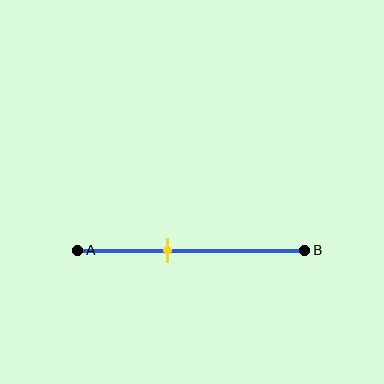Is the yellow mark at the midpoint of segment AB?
No, the mark is at about 40% from A, not at the 50% midpoint.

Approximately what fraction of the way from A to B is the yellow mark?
The yellow mark is approximately 40% of the way from A to B.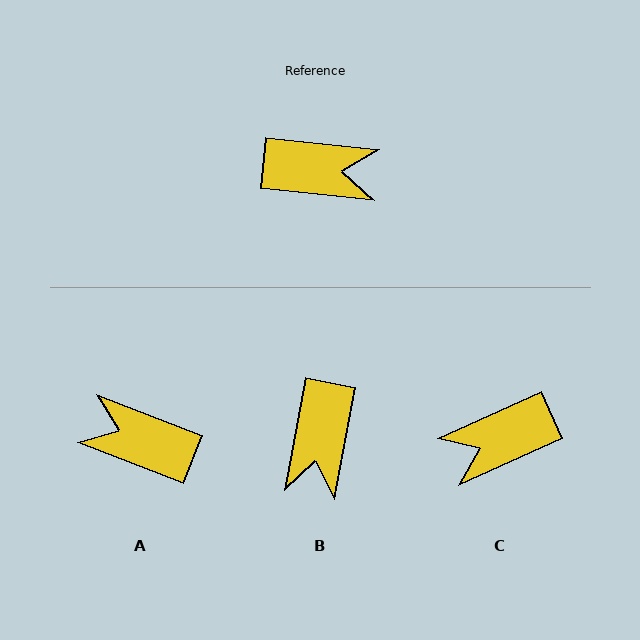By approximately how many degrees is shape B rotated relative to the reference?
Approximately 94 degrees clockwise.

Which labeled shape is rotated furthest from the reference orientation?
A, about 165 degrees away.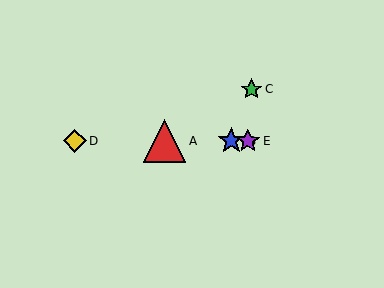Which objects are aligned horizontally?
Objects A, B, D, E are aligned horizontally.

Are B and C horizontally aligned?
No, B is at y≈141 and C is at y≈89.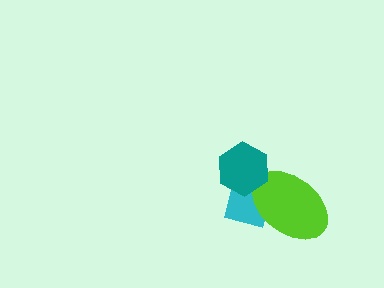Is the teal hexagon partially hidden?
No, no other shape covers it.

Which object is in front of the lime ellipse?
The teal hexagon is in front of the lime ellipse.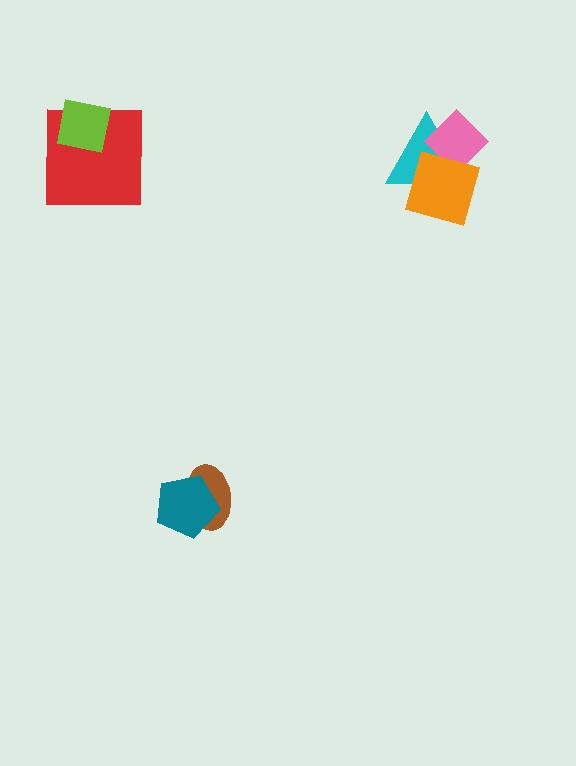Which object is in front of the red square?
The lime square is in front of the red square.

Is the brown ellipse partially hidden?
Yes, it is partially covered by another shape.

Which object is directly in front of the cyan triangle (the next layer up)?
The pink diamond is directly in front of the cyan triangle.